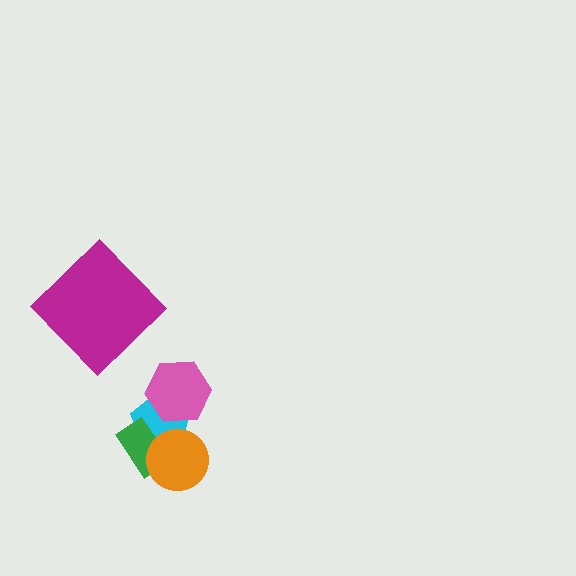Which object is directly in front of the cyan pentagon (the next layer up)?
The green rectangle is directly in front of the cyan pentagon.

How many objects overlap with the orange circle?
2 objects overlap with the orange circle.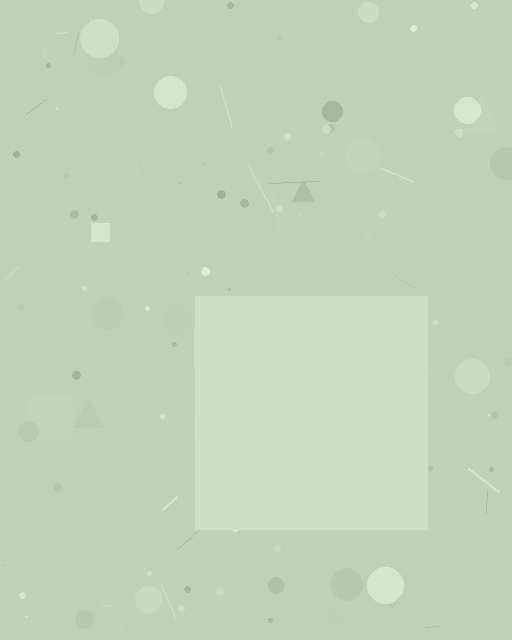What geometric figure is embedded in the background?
A square is embedded in the background.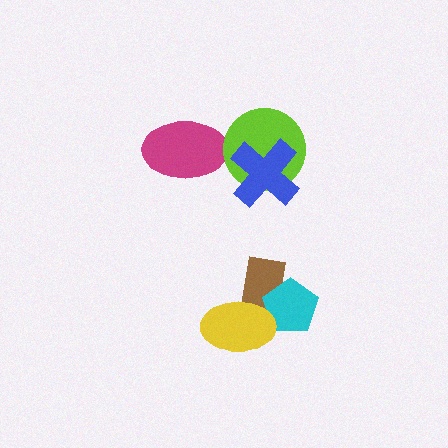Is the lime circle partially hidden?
Yes, it is partially covered by another shape.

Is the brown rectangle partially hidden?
Yes, it is partially covered by another shape.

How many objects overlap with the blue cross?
1 object overlaps with the blue cross.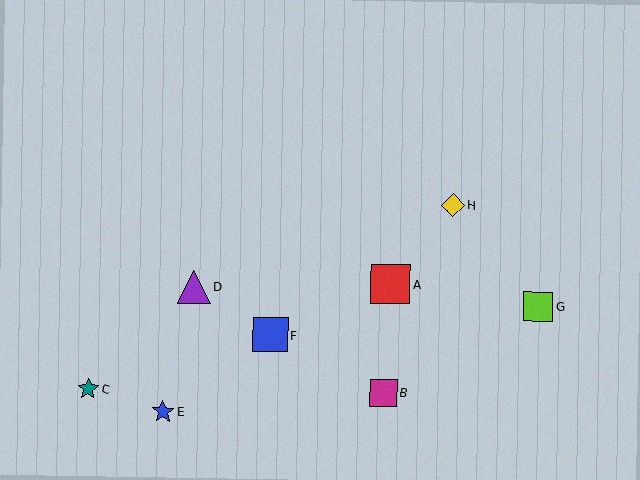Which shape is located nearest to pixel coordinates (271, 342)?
The blue square (labeled F) at (270, 335) is nearest to that location.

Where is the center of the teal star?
The center of the teal star is at (88, 389).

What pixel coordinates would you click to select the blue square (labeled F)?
Click at (270, 335) to select the blue square F.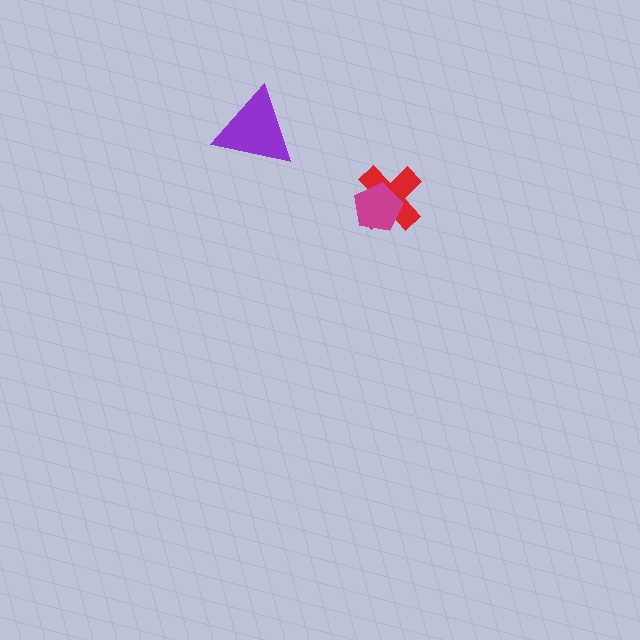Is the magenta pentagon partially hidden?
No, no other shape covers it.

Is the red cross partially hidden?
Yes, it is partially covered by another shape.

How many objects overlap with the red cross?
1 object overlaps with the red cross.